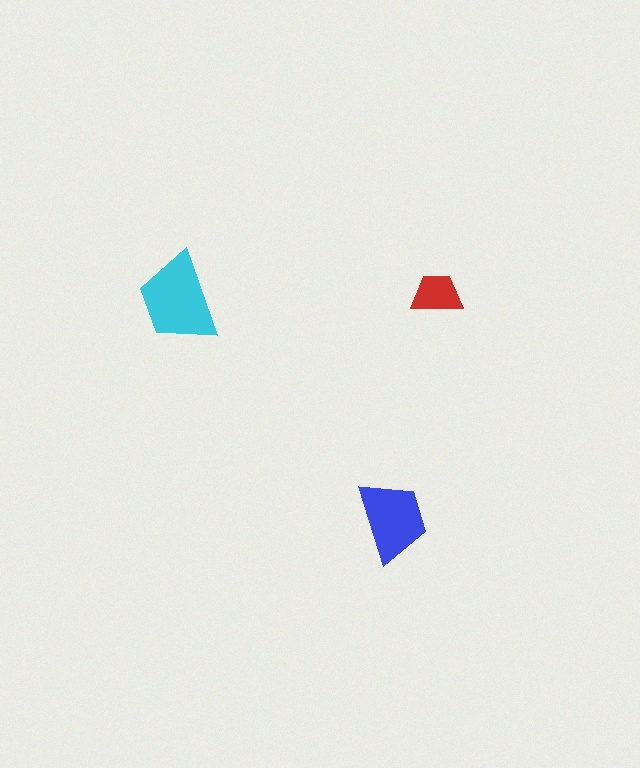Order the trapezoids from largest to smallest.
the cyan one, the blue one, the red one.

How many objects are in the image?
There are 3 objects in the image.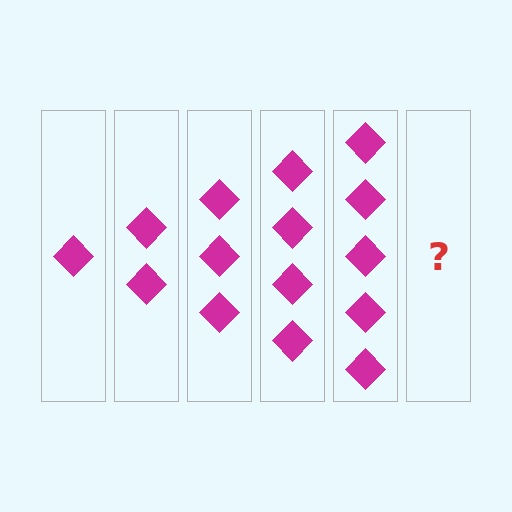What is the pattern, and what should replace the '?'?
The pattern is that each step adds one more diamond. The '?' should be 6 diamonds.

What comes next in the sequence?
The next element should be 6 diamonds.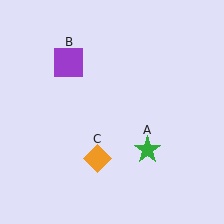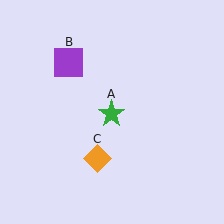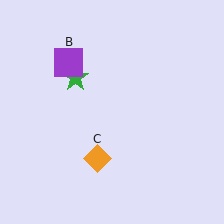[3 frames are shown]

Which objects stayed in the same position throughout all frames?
Purple square (object B) and orange diamond (object C) remained stationary.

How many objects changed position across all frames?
1 object changed position: green star (object A).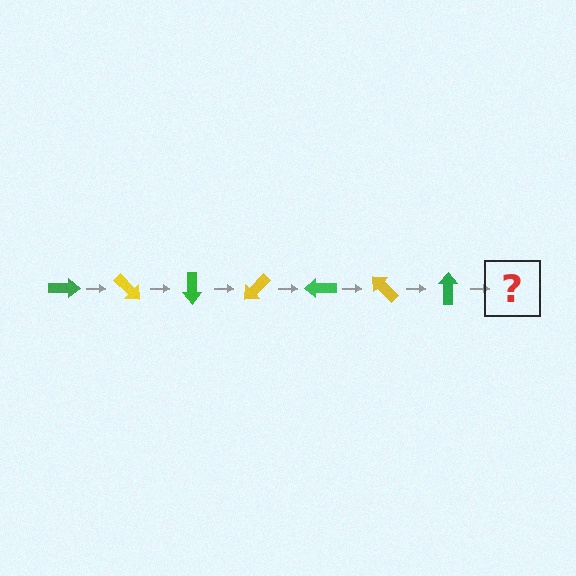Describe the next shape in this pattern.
It should be a yellow arrow, rotated 315 degrees from the start.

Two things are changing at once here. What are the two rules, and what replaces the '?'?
The two rules are that it rotates 45 degrees each step and the color cycles through green and yellow. The '?' should be a yellow arrow, rotated 315 degrees from the start.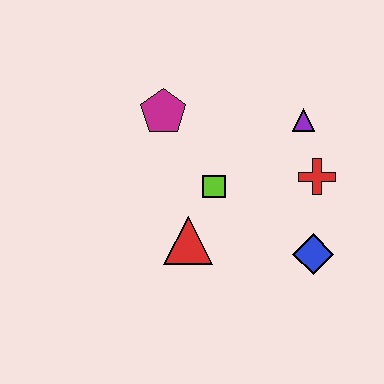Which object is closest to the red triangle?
The lime square is closest to the red triangle.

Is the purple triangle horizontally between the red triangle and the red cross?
Yes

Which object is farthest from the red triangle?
The purple triangle is farthest from the red triangle.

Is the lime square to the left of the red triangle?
No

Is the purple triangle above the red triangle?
Yes